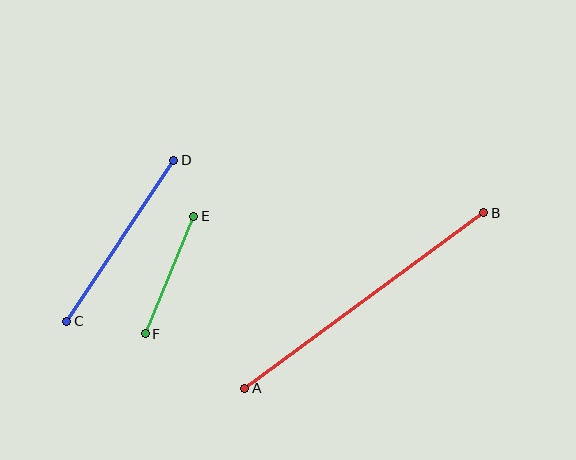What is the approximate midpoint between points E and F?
The midpoint is at approximately (169, 275) pixels.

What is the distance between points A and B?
The distance is approximately 297 pixels.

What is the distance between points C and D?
The distance is approximately 193 pixels.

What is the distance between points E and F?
The distance is approximately 127 pixels.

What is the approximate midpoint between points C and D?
The midpoint is at approximately (120, 241) pixels.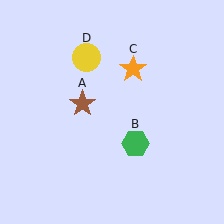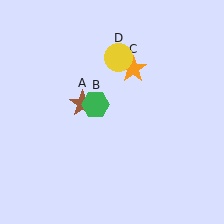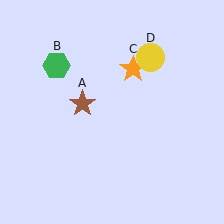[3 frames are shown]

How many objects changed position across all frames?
2 objects changed position: green hexagon (object B), yellow circle (object D).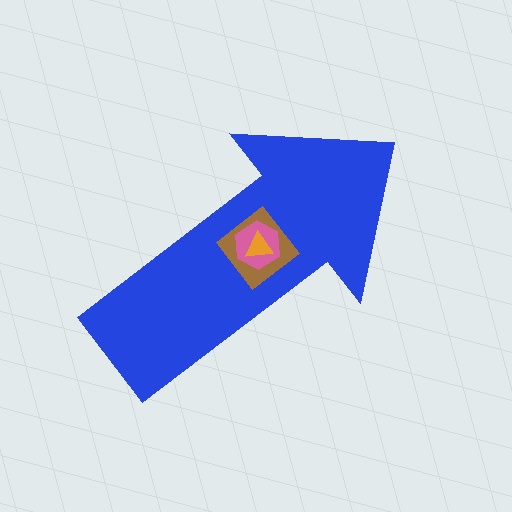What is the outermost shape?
The blue arrow.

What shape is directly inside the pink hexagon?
The orange triangle.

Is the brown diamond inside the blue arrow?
Yes.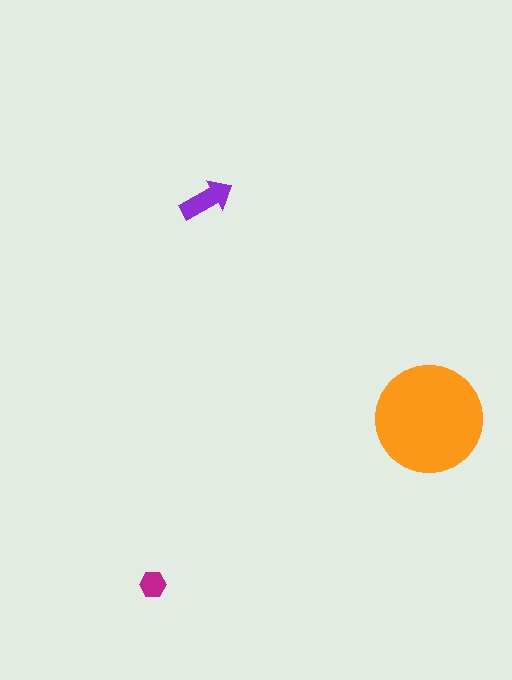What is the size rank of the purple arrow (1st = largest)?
2nd.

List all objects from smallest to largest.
The magenta hexagon, the purple arrow, the orange circle.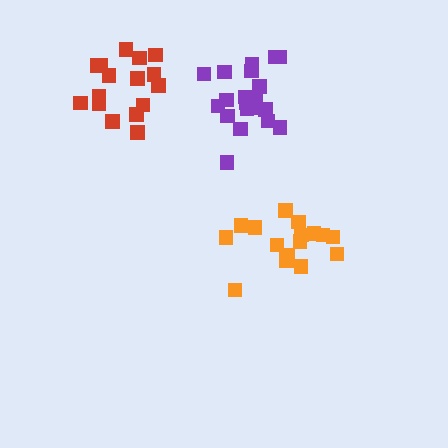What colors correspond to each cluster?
The clusters are colored: purple, orange, red.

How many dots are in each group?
Group 1: 21 dots, Group 2: 17 dots, Group 3: 16 dots (54 total).